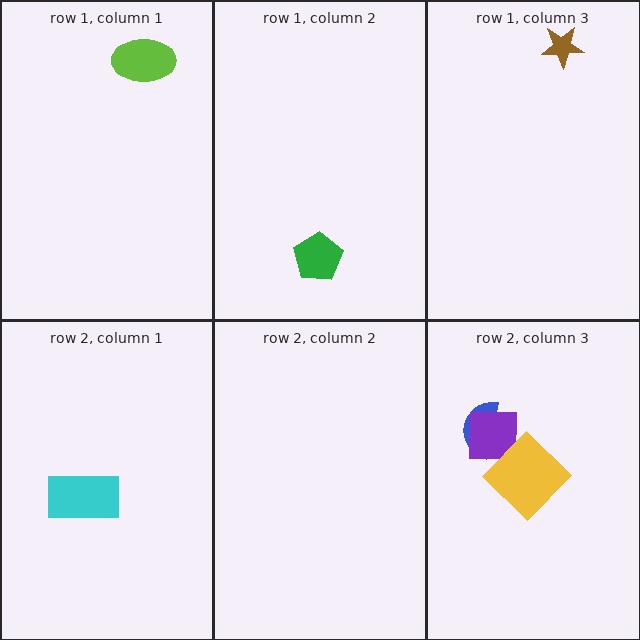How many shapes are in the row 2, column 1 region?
1.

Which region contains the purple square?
The row 2, column 3 region.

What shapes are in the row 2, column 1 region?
The cyan rectangle.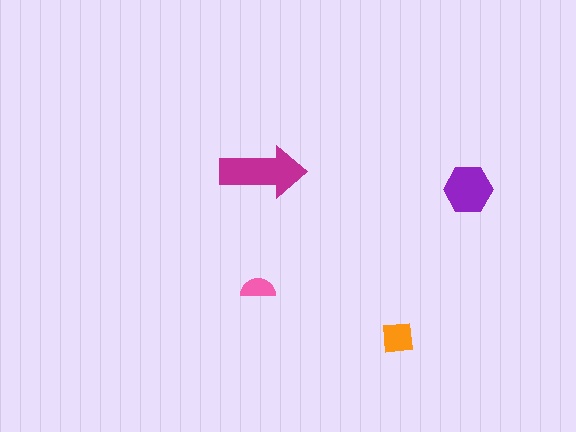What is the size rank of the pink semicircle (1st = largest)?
4th.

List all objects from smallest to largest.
The pink semicircle, the orange square, the purple hexagon, the magenta arrow.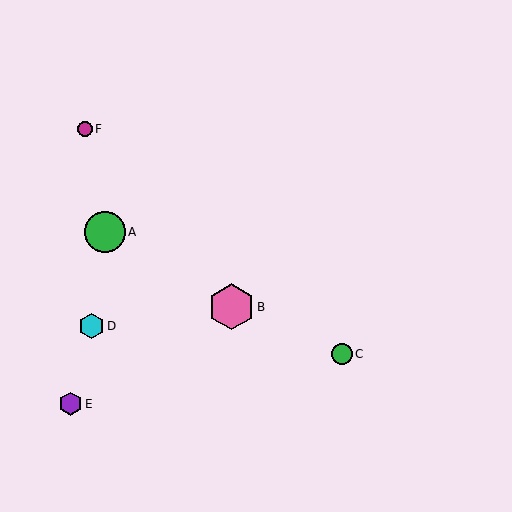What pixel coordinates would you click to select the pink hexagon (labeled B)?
Click at (231, 307) to select the pink hexagon B.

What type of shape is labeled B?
Shape B is a pink hexagon.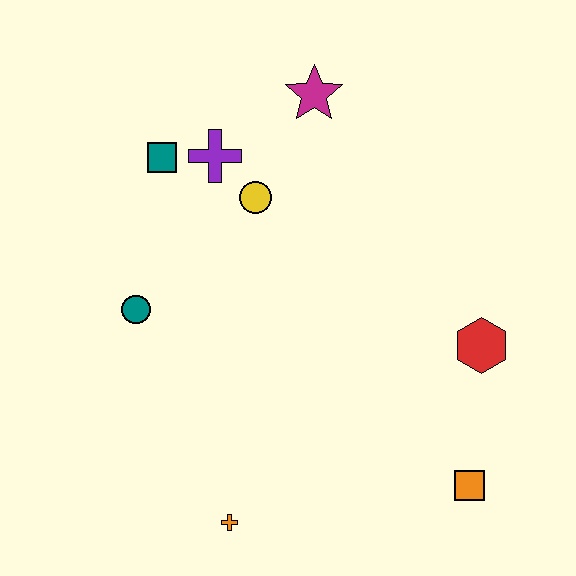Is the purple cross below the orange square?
No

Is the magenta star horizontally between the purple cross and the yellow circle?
No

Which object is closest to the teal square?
The purple cross is closest to the teal square.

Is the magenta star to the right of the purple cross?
Yes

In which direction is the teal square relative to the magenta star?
The teal square is to the left of the magenta star.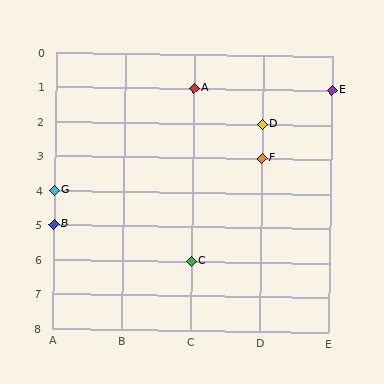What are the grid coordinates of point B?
Point B is at grid coordinates (A, 5).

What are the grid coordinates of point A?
Point A is at grid coordinates (C, 1).